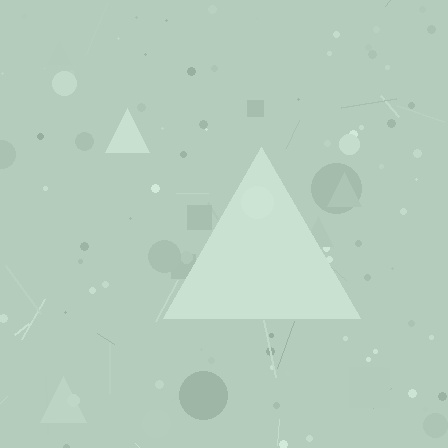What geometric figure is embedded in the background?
A triangle is embedded in the background.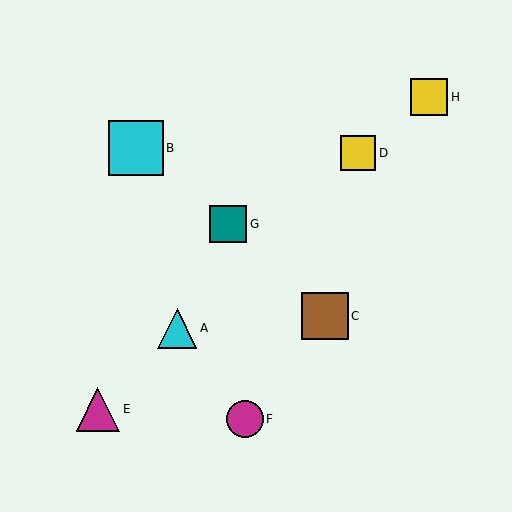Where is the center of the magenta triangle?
The center of the magenta triangle is at (98, 409).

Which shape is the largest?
The cyan square (labeled B) is the largest.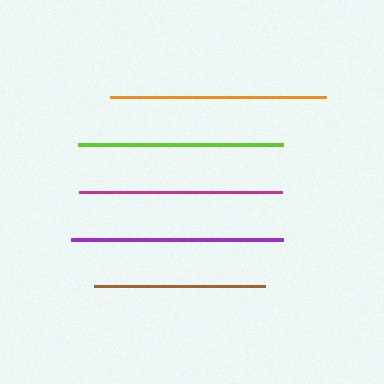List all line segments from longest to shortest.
From longest to shortest: orange, purple, lime, magenta, brown.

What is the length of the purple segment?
The purple segment is approximately 212 pixels long.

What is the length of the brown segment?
The brown segment is approximately 171 pixels long.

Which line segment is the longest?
The orange line is the longest at approximately 216 pixels.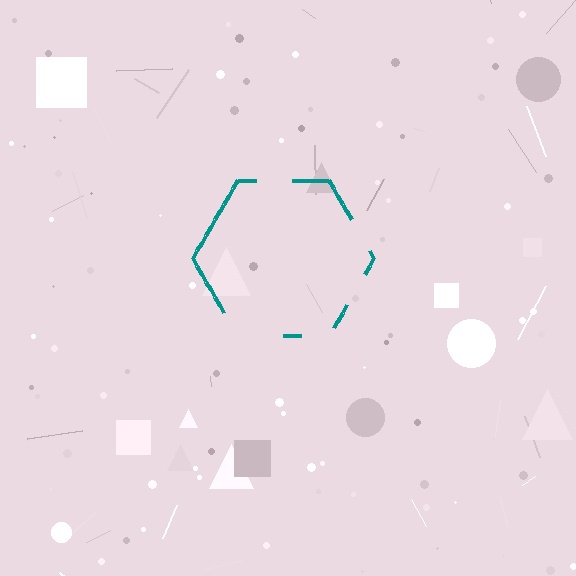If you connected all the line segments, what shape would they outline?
They would outline a hexagon.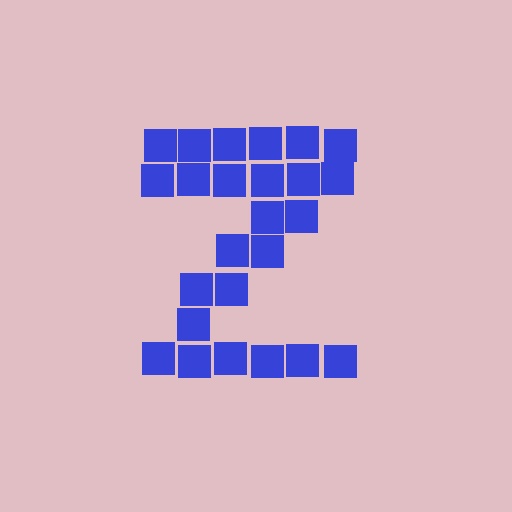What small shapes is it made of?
It is made of small squares.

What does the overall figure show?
The overall figure shows the letter Z.